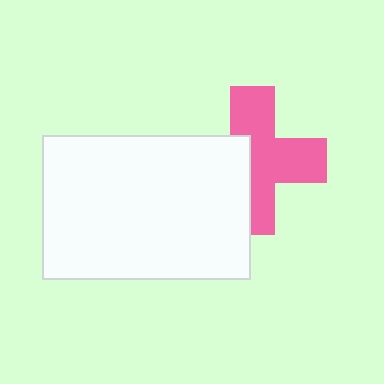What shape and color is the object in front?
The object in front is a white rectangle.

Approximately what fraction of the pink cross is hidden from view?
Roughly 39% of the pink cross is hidden behind the white rectangle.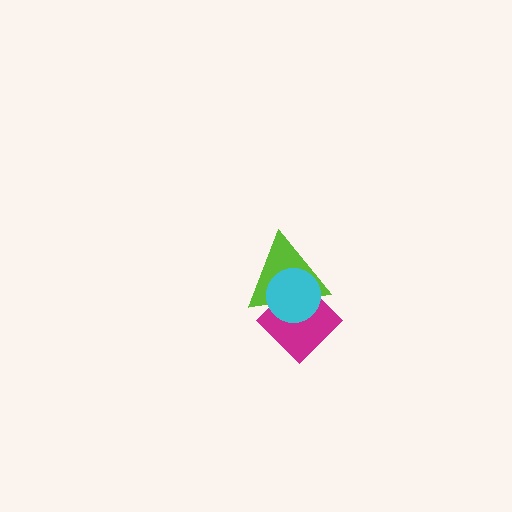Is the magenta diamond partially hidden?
Yes, it is partially covered by another shape.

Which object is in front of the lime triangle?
The cyan circle is in front of the lime triangle.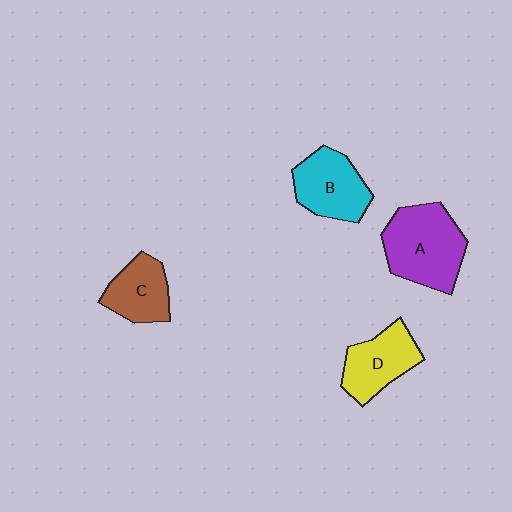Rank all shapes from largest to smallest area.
From largest to smallest: A (purple), B (cyan), D (yellow), C (brown).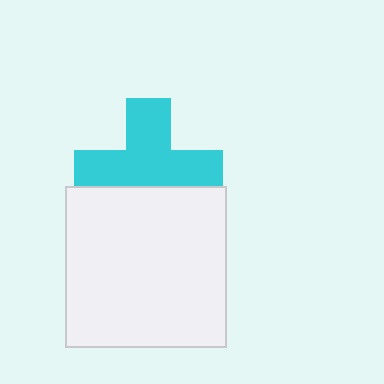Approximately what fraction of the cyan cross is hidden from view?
Roughly 33% of the cyan cross is hidden behind the white square.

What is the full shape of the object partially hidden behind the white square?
The partially hidden object is a cyan cross.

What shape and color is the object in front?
The object in front is a white square.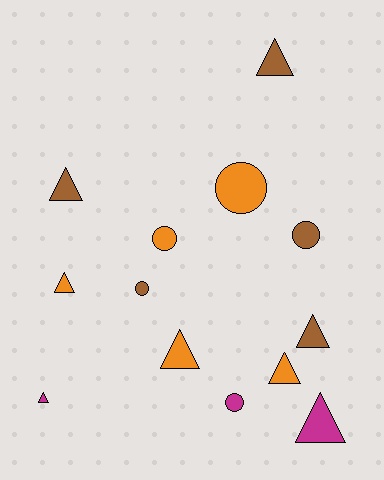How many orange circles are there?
There are 2 orange circles.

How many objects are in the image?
There are 13 objects.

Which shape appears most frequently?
Triangle, with 8 objects.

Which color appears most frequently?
Orange, with 5 objects.